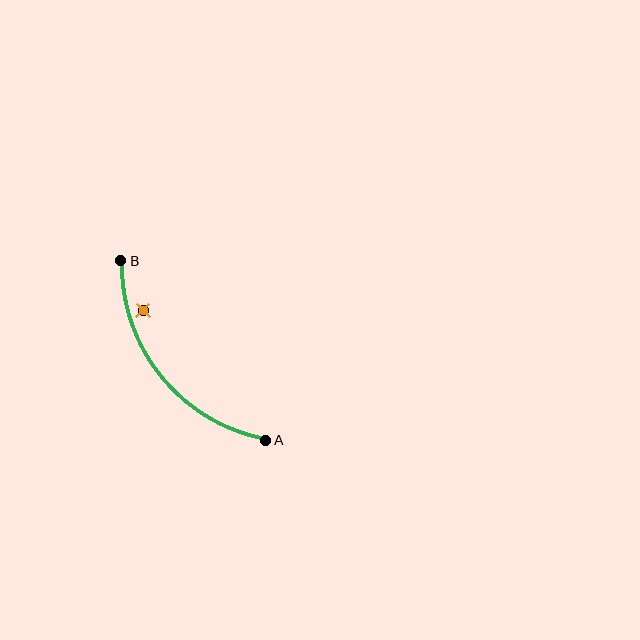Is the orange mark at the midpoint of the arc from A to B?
No — the orange mark does not lie on the arc at all. It sits slightly inside the curve.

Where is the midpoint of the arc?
The arc midpoint is the point on the curve farthest from the straight line joining A and B. It sits below and to the left of that line.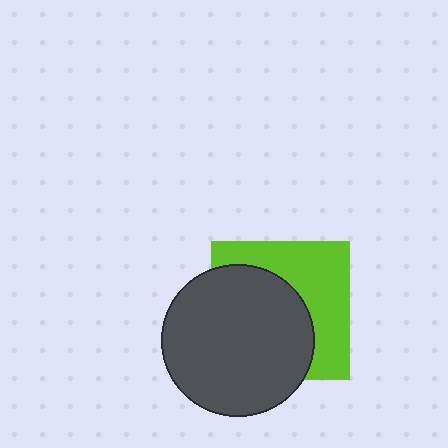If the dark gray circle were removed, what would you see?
You would see the complete lime square.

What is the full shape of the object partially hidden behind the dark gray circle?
The partially hidden object is a lime square.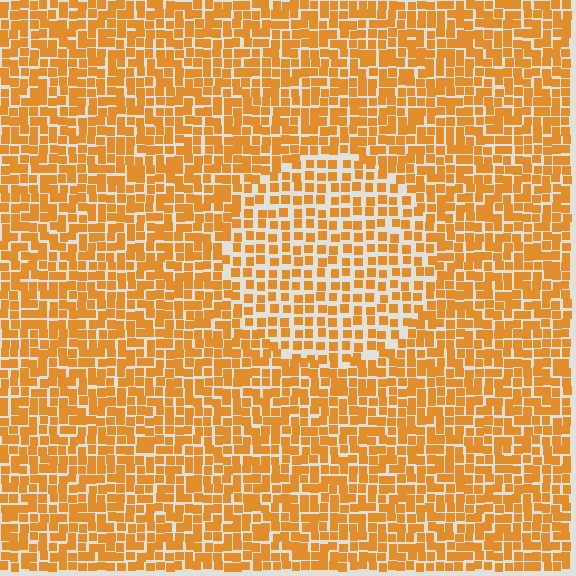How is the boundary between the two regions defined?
The boundary is defined by a change in element density (approximately 1.6x ratio). All elements are the same color, size, and shape.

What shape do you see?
I see a circle.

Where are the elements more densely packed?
The elements are more densely packed outside the circle boundary.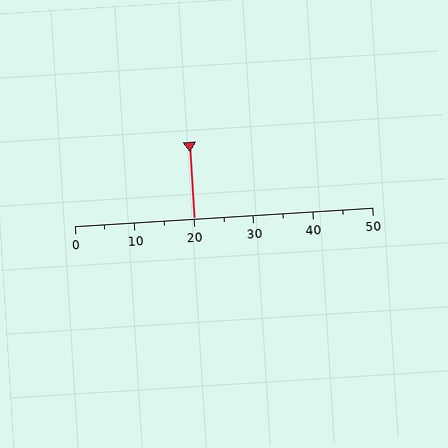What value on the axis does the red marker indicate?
The marker indicates approximately 20.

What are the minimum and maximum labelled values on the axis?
The axis runs from 0 to 50.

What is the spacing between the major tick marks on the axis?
The major ticks are spaced 10 apart.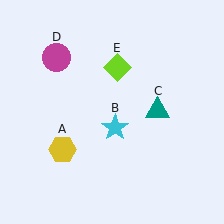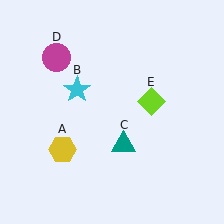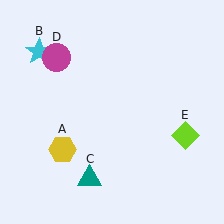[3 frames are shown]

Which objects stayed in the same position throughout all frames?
Yellow hexagon (object A) and magenta circle (object D) remained stationary.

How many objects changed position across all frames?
3 objects changed position: cyan star (object B), teal triangle (object C), lime diamond (object E).